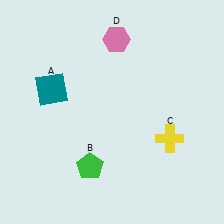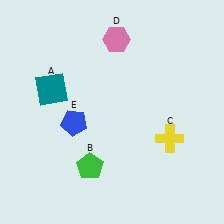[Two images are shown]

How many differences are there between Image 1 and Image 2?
There is 1 difference between the two images.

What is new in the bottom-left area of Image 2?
A blue pentagon (E) was added in the bottom-left area of Image 2.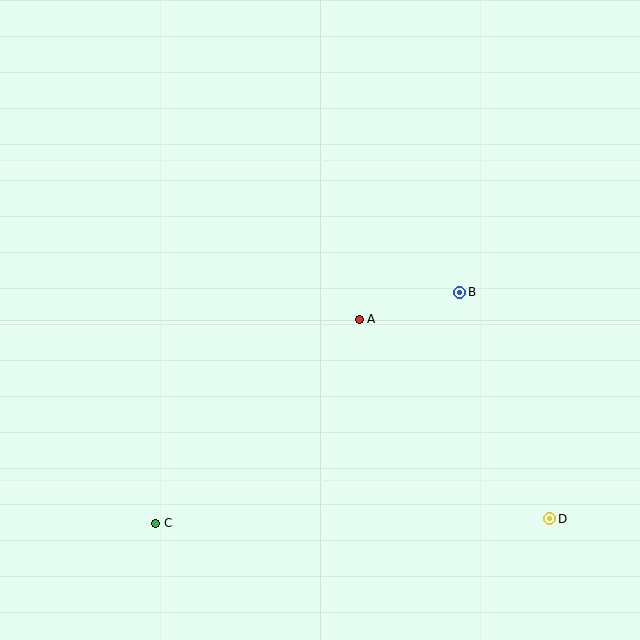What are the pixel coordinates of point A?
Point A is at (359, 319).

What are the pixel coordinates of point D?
Point D is at (550, 519).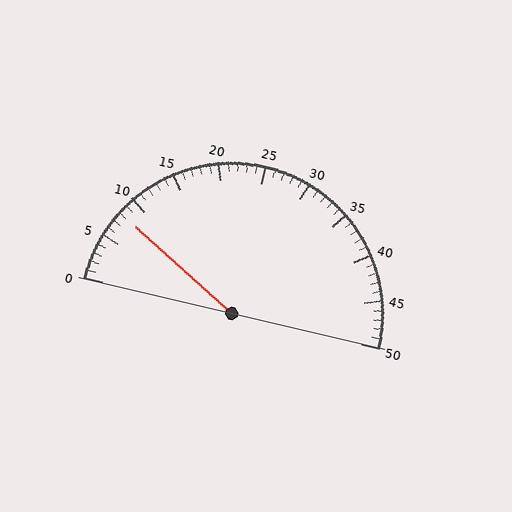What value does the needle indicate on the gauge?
The needle indicates approximately 8.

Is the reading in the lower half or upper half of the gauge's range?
The reading is in the lower half of the range (0 to 50).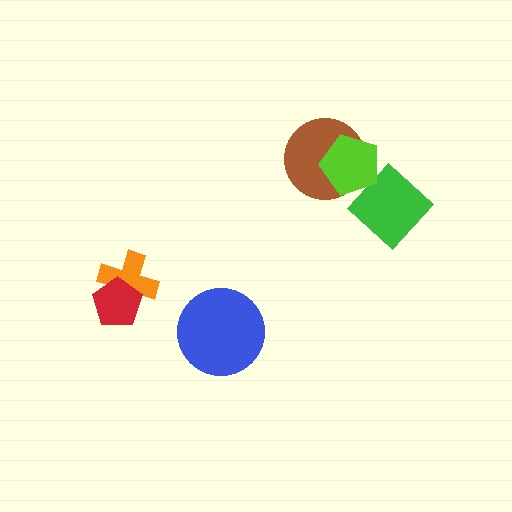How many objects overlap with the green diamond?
0 objects overlap with the green diamond.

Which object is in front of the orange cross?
The red pentagon is in front of the orange cross.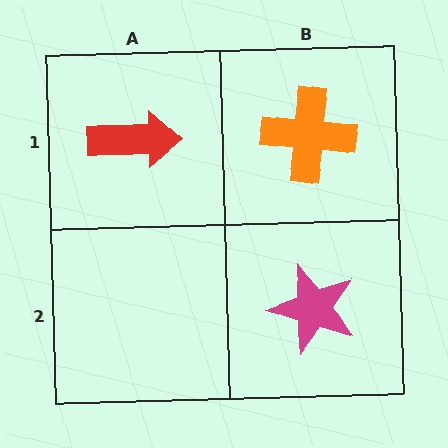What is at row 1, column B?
An orange cross.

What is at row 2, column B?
A magenta star.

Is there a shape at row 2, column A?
No, that cell is empty.